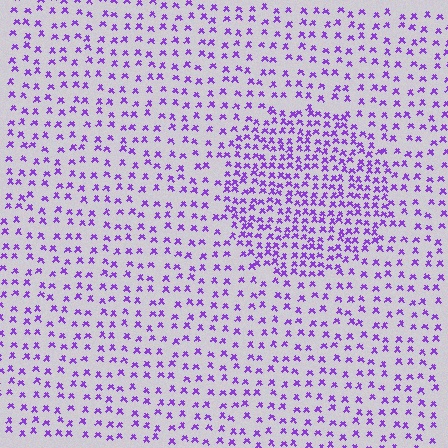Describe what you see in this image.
The image contains small purple elements arranged at two different densities. A circle-shaped region is visible where the elements are more densely packed than the surrounding area.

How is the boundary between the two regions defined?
The boundary is defined by a change in element density (approximately 2.0x ratio). All elements are the same color, size, and shape.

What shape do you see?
I see a circle.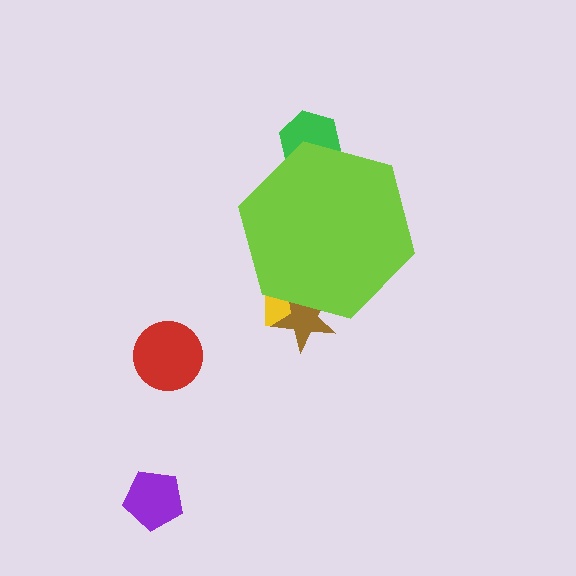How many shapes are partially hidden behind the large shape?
3 shapes are partially hidden.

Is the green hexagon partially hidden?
Yes, the green hexagon is partially hidden behind the lime hexagon.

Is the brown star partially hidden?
Yes, the brown star is partially hidden behind the lime hexagon.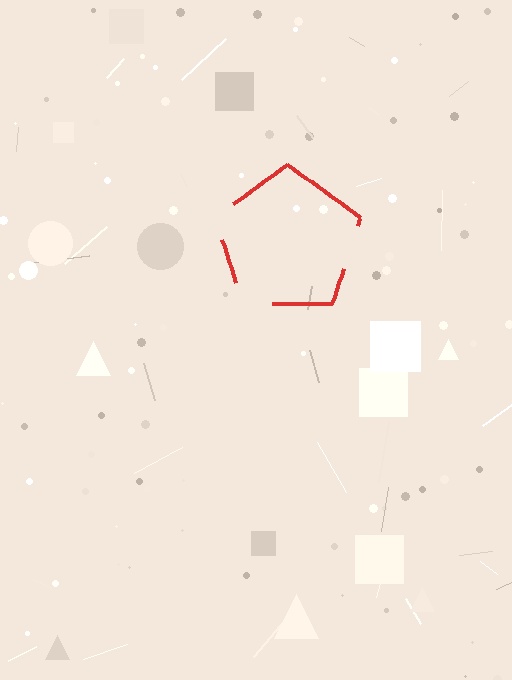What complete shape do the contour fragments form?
The contour fragments form a pentagon.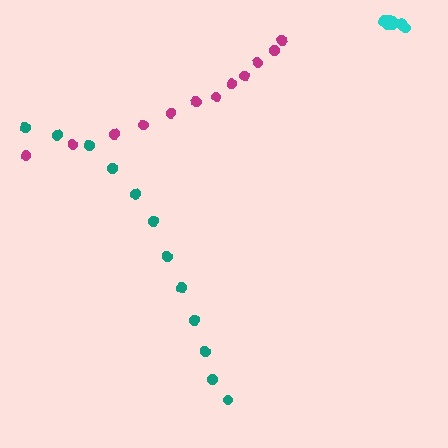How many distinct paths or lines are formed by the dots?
There are 3 distinct paths.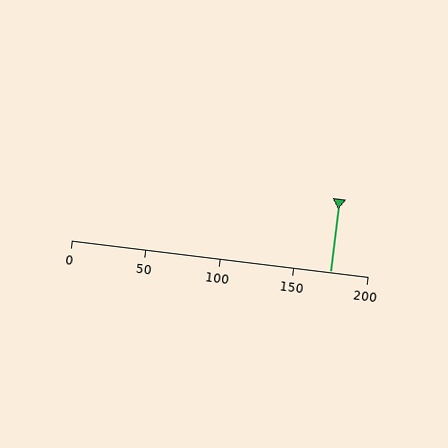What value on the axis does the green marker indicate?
The marker indicates approximately 175.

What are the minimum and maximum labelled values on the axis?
The axis runs from 0 to 200.